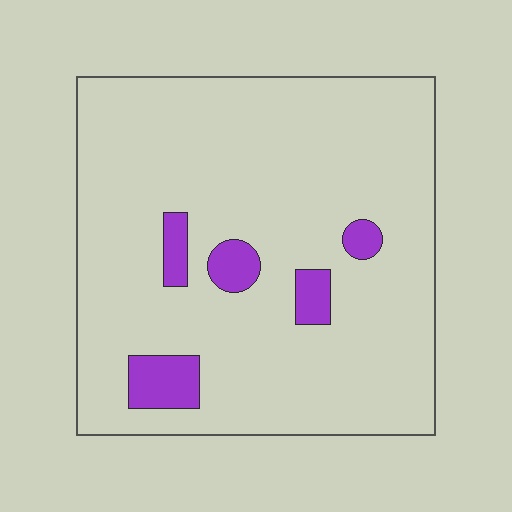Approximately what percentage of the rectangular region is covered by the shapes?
Approximately 10%.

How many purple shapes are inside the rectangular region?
5.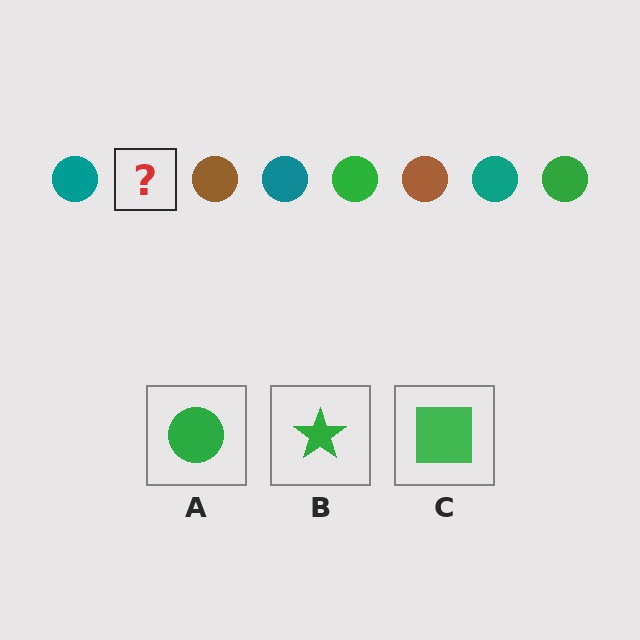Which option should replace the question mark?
Option A.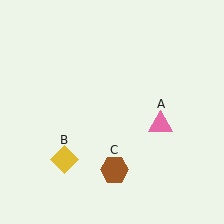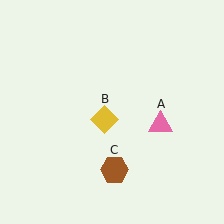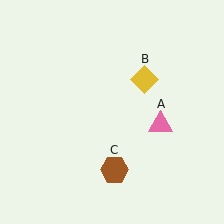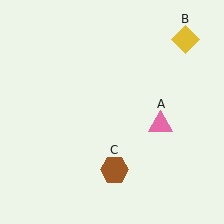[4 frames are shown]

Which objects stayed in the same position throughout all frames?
Pink triangle (object A) and brown hexagon (object C) remained stationary.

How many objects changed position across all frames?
1 object changed position: yellow diamond (object B).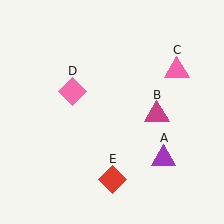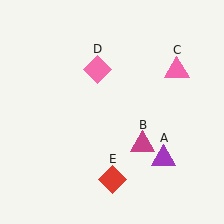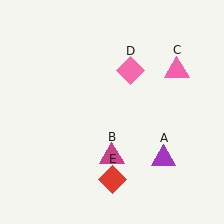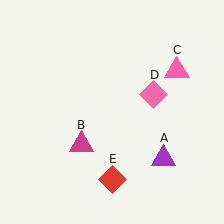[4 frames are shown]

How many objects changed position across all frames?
2 objects changed position: magenta triangle (object B), pink diamond (object D).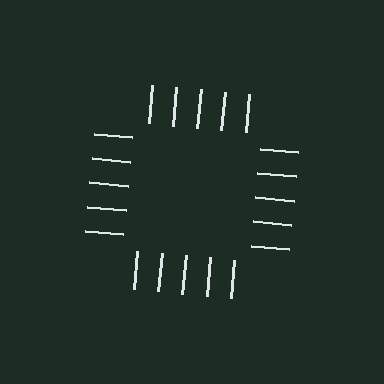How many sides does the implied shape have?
4 sides — the line-ends trace a square.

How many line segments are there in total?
20 — 5 along each of the 4 edges.